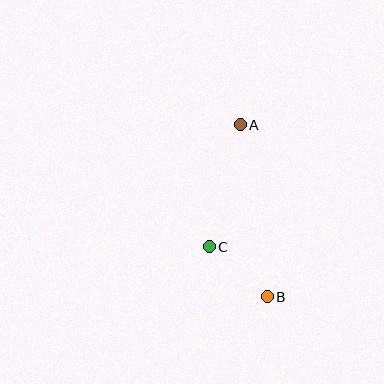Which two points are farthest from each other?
Points A and B are farthest from each other.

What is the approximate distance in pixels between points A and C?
The distance between A and C is approximately 126 pixels.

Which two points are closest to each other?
Points B and C are closest to each other.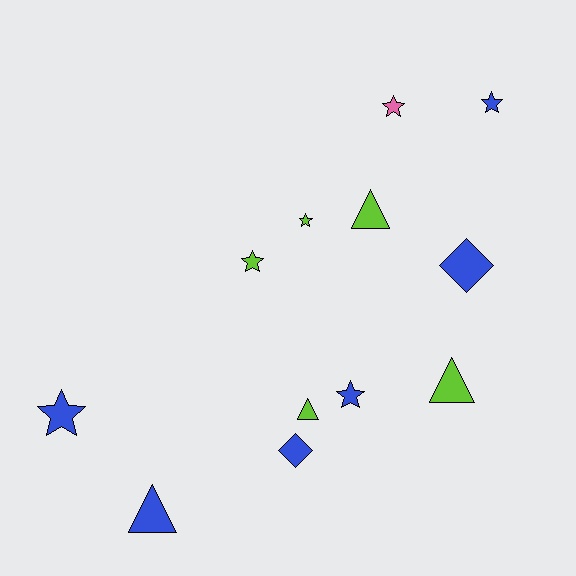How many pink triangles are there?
There are no pink triangles.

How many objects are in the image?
There are 12 objects.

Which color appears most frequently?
Blue, with 6 objects.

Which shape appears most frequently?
Star, with 6 objects.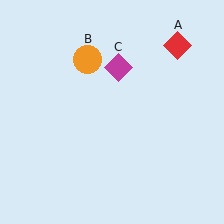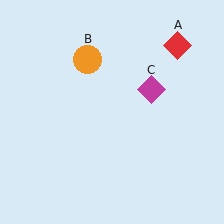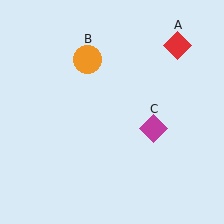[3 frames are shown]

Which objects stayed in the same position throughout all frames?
Red diamond (object A) and orange circle (object B) remained stationary.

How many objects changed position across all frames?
1 object changed position: magenta diamond (object C).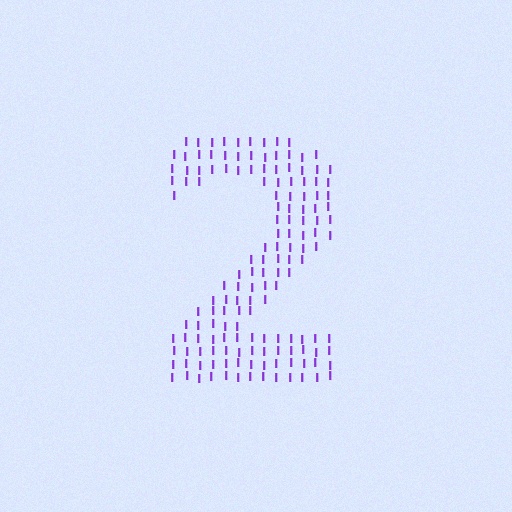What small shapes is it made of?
It is made of small letter I's.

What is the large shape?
The large shape is the digit 2.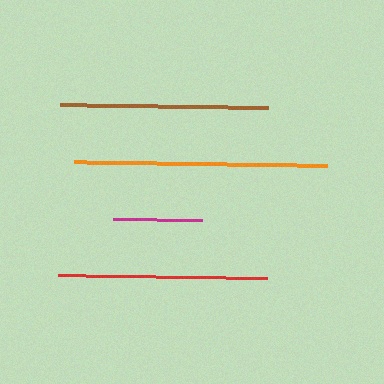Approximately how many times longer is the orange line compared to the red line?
The orange line is approximately 1.2 times the length of the red line.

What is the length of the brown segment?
The brown segment is approximately 208 pixels long.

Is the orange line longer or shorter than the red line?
The orange line is longer than the red line.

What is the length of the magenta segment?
The magenta segment is approximately 89 pixels long.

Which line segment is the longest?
The orange line is the longest at approximately 254 pixels.